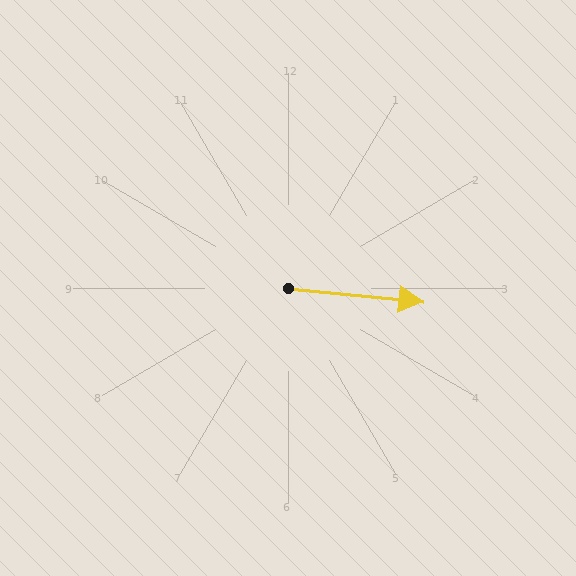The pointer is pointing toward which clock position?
Roughly 3 o'clock.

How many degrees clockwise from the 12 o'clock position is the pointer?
Approximately 96 degrees.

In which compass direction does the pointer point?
East.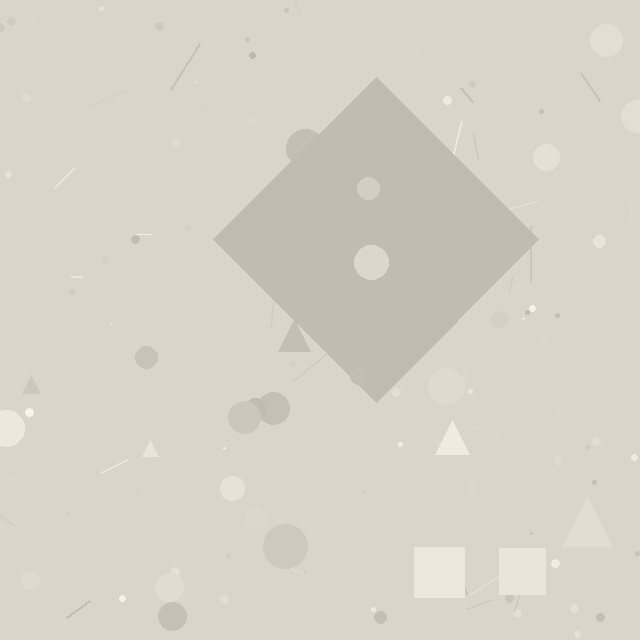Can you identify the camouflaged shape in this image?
The camouflaged shape is a diamond.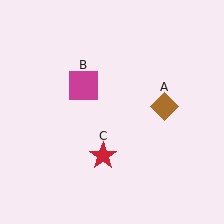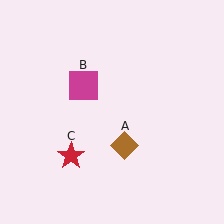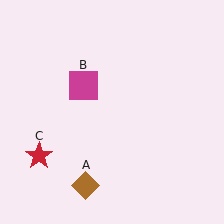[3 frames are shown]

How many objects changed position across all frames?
2 objects changed position: brown diamond (object A), red star (object C).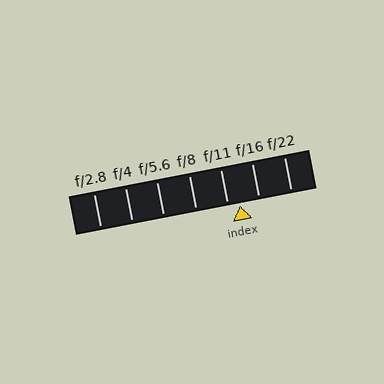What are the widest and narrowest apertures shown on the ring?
The widest aperture shown is f/2.8 and the narrowest is f/22.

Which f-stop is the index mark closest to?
The index mark is closest to f/11.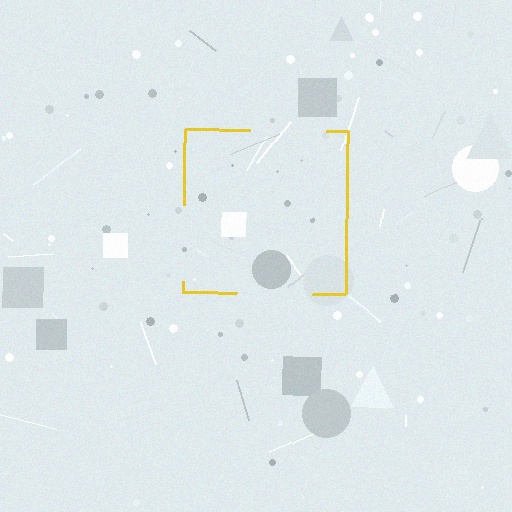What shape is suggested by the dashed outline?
The dashed outline suggests a square.